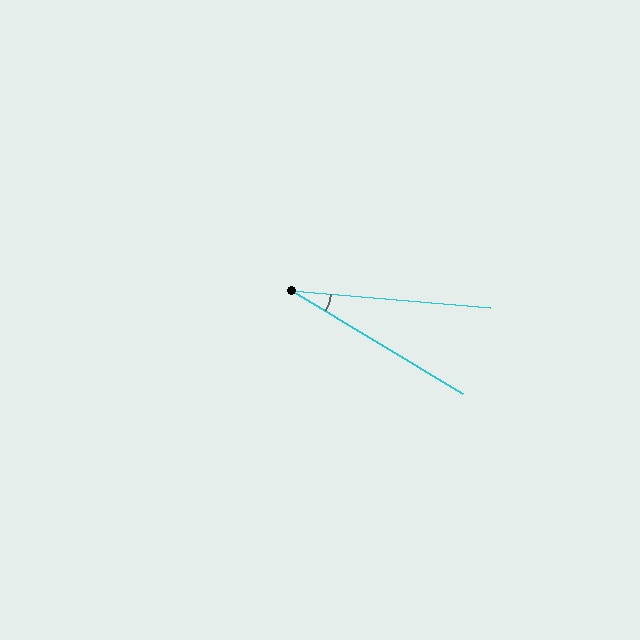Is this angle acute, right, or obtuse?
It is acute.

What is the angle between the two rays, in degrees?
Approximately 26 degrees.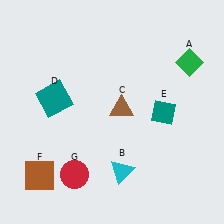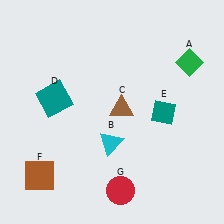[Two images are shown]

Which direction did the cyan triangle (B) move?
The cyan triangle (B) moved up.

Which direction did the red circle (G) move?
The red circle (G) moved right.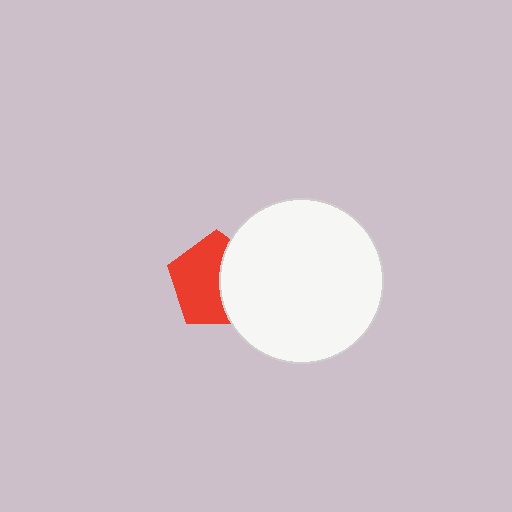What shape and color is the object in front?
The object in front is a white circle.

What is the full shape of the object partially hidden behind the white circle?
The partially hidden object is a red pentagon.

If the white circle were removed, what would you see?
You would see the complete red pentagon.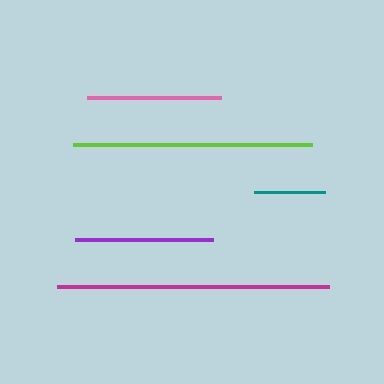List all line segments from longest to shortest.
From longest to shortest: magenta, lime, purple, pink, teal.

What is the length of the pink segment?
The pink segment is approximately 134 pixels long.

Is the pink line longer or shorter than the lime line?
The lime line is longer than the pink line.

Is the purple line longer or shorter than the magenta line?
The magenta line is longer than the purple line.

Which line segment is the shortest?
The teal line is the shortest at approximately 71 pixels.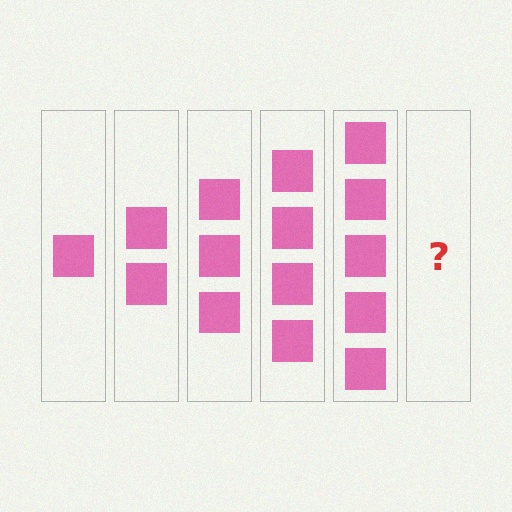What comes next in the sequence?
The next element should be 6 squares.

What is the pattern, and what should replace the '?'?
The pattern is that each step adds one more square. The '?' should be 6 squares.